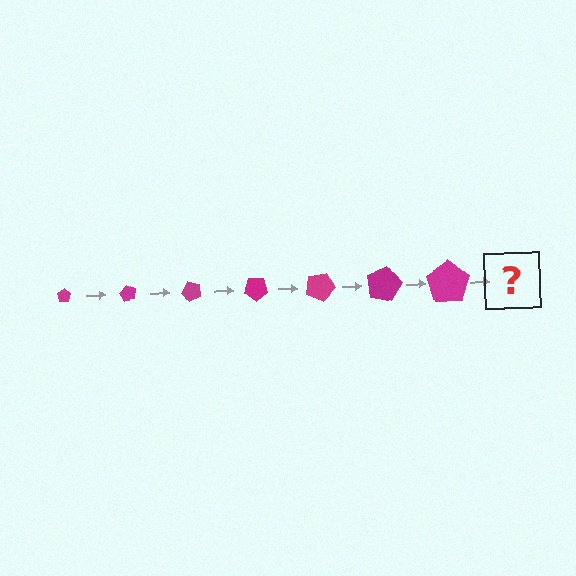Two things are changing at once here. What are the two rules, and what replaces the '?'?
The two rules are that the pentagon grows larger each step and it rotates 60 degrees each step. The '?' should be a pentagon, larger than the previous one and rotated 420 degrees from the start.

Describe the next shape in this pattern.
It should be a pentagon, larger than the previous one and rotated 420 degrees from the start.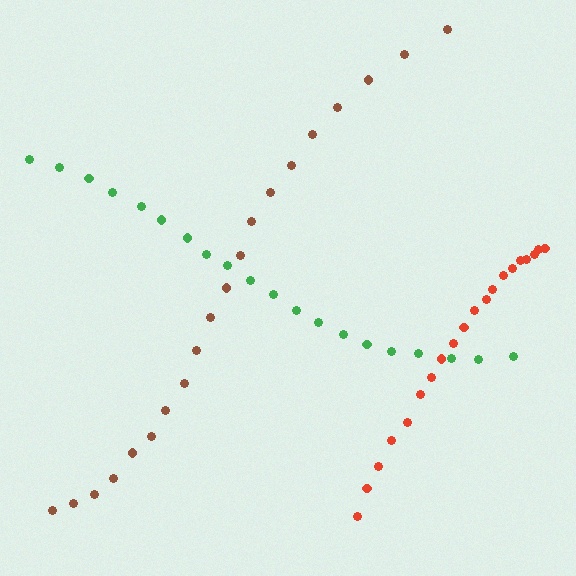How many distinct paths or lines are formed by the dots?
There are 3 distinct paths.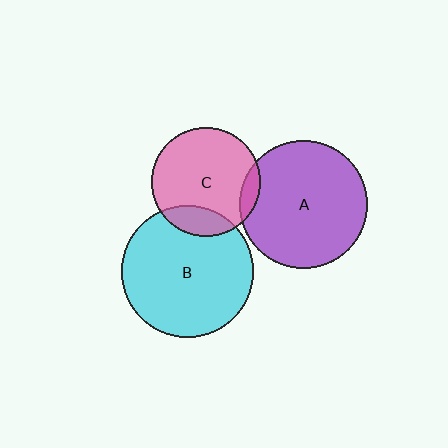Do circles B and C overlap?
Yes.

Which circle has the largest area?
Circle B (cyan).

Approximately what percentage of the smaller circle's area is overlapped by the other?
Approximately 15%.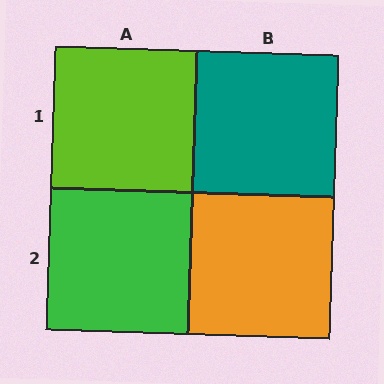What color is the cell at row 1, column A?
Lime.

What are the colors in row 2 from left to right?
Green, orange.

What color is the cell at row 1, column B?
Teal.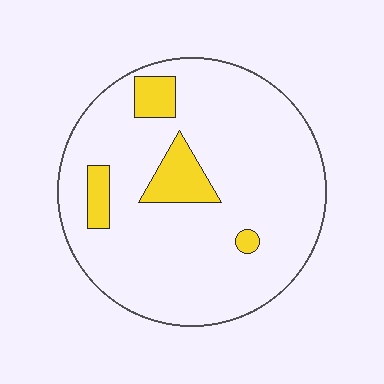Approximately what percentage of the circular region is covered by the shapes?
Approximately 10%.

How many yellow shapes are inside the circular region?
4.